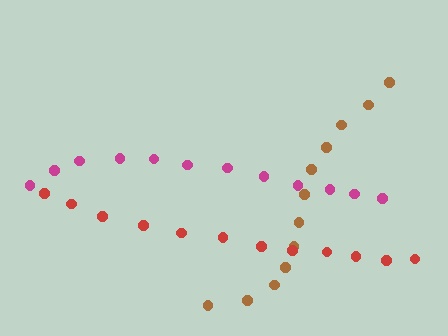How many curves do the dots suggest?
There are 3 distinct paths.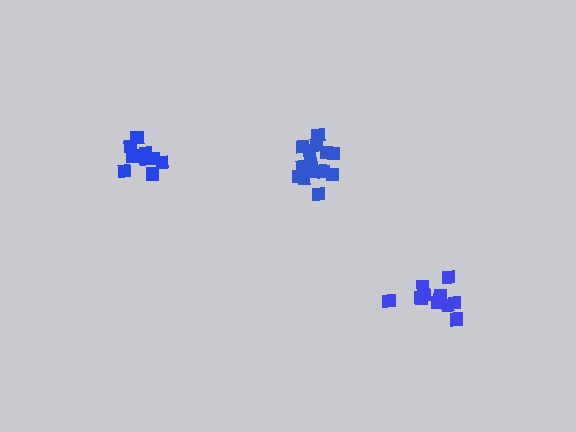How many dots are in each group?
Group 1: 11 dots, Group 2: 12 dots, Group 3: 15 dots (38 total).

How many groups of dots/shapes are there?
There are 3 groups.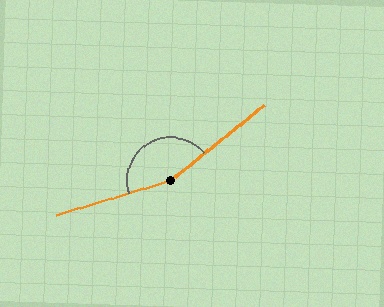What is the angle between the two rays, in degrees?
Approximately 158 degrees.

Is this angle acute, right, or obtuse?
It is obtuse.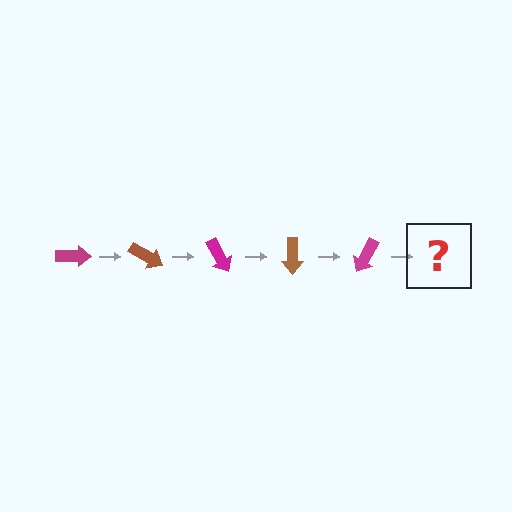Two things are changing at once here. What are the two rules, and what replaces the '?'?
The two rules are that it rotates 30 degrees each step and the color cycles through magenta and brown. The '?' should be a brown arrow, rotated 150 degrees from the start.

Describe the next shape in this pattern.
It should be a brown arrow, rotated 150 degrees from the start.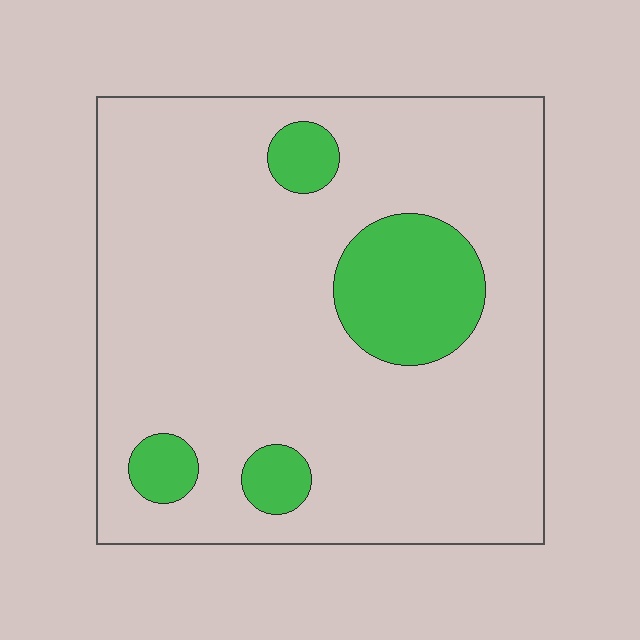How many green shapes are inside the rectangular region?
4.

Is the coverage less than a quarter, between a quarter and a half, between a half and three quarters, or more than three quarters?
Less than a quarter.